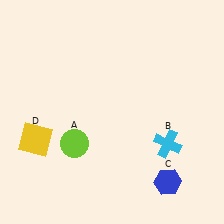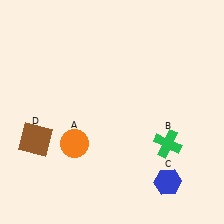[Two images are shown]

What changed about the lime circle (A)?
In Image 1, A is lime. In Image 2, it changed to orange.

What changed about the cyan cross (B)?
In Image 1, B is cyan. In Image 2, it changed to green.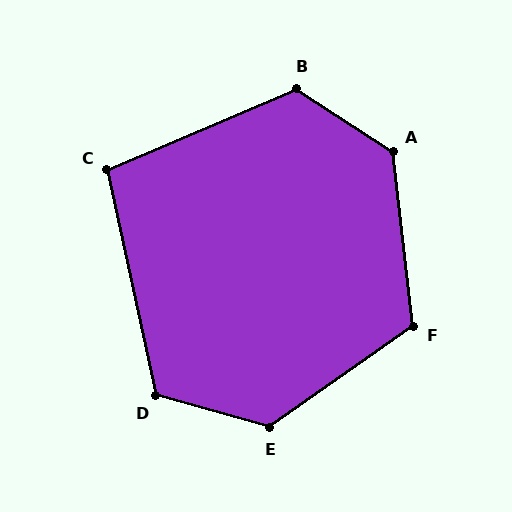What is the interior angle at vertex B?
Approximately 124 degrees (obtuse).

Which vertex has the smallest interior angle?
C, at approximately 101 degrees.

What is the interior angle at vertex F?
Approximately 119 degrees (obtuse).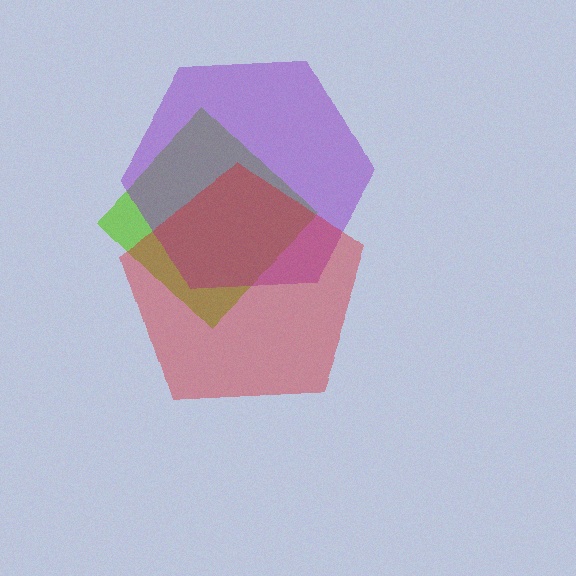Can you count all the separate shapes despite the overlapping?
Yes, there are 3 separate shapes.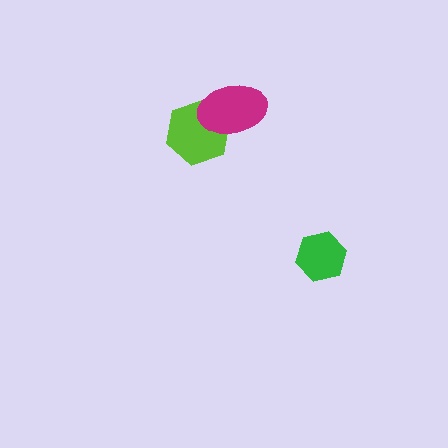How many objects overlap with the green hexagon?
0 objects overlap with the green hexagon.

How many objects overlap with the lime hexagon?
1 object overlaps with the lime hexagon.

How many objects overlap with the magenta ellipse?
1 object overlaps with the magenta ellipse.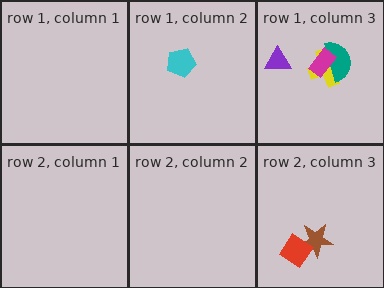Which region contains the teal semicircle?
The row 1, column 3 region.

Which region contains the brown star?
The row 2, column 3 region.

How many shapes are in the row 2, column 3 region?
2.